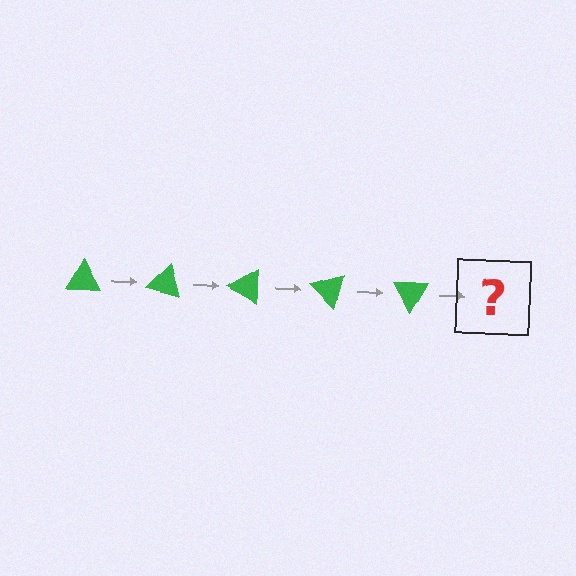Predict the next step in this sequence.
The next step is a green triangle rotated 75 degrees.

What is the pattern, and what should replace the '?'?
The pattern is that the triangle rotates 15 degrees each step. The '?' should be a green triangle rotated 75 degrees.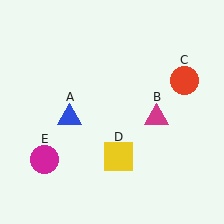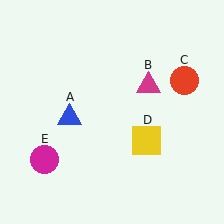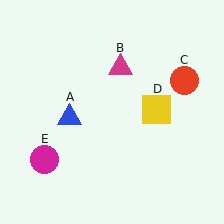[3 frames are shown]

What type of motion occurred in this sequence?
The magenta triangle (object B), yellow square (object D) rotated counterclockwise around the center of the scene.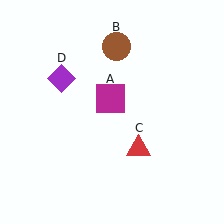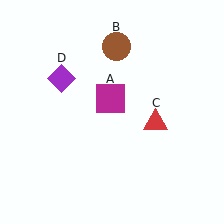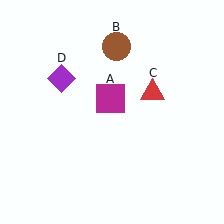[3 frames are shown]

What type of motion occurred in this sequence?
The red triangle (object C) rotated counterclockwise around the center of the scene.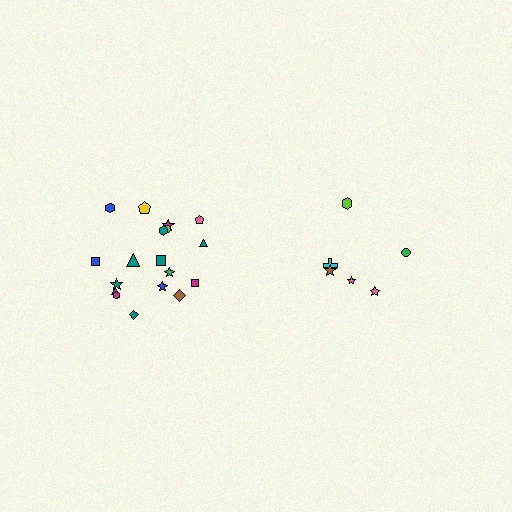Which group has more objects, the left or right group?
The left group.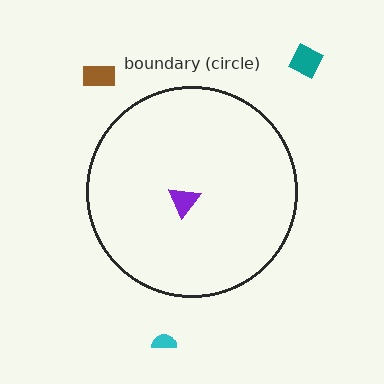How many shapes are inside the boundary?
1 inside, 3 outside.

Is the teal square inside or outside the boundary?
Outside.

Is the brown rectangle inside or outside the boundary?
Outside.